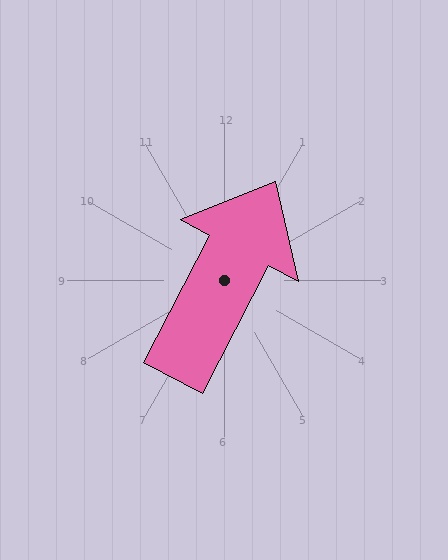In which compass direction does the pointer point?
Northeast.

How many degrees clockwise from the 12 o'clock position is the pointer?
Approximately 28 degrees.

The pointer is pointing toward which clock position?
Roughly 1 o'clock.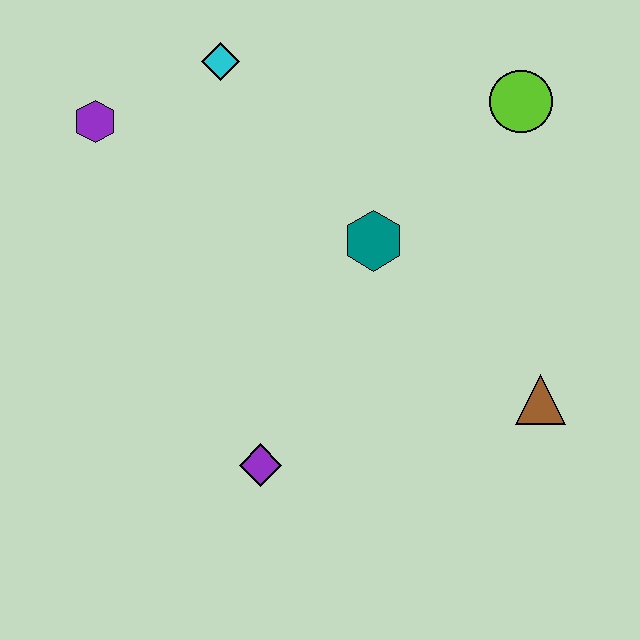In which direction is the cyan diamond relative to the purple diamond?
The cyan diamond is above the purple diamond.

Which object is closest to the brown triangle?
The teal hexagon is closest to the brown triangle.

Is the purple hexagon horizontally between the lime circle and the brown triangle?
No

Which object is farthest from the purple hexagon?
The brown triangle is farthest from the purple hexagon.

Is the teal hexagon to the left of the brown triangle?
Yes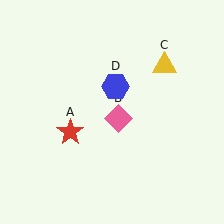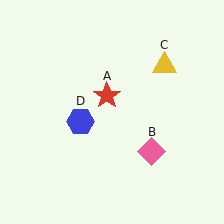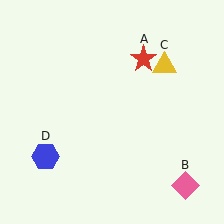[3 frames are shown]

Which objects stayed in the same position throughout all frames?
Yellow triangle (object C) remained stationary.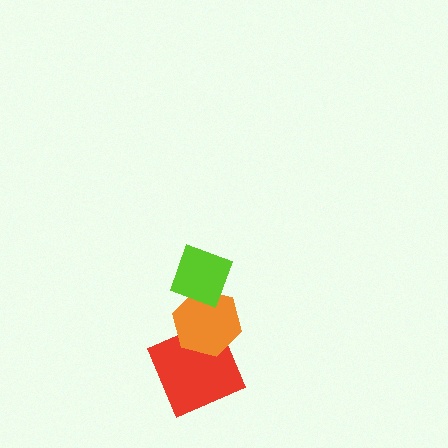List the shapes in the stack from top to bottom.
From top to bottom: the lime diamond, the orange hexagon, the red square.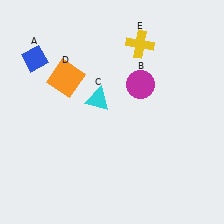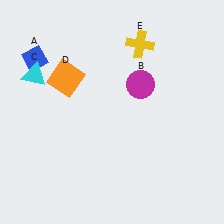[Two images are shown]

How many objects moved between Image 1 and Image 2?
1 object moved between the two images.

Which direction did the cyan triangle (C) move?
The cyan triangle (C) moved left.